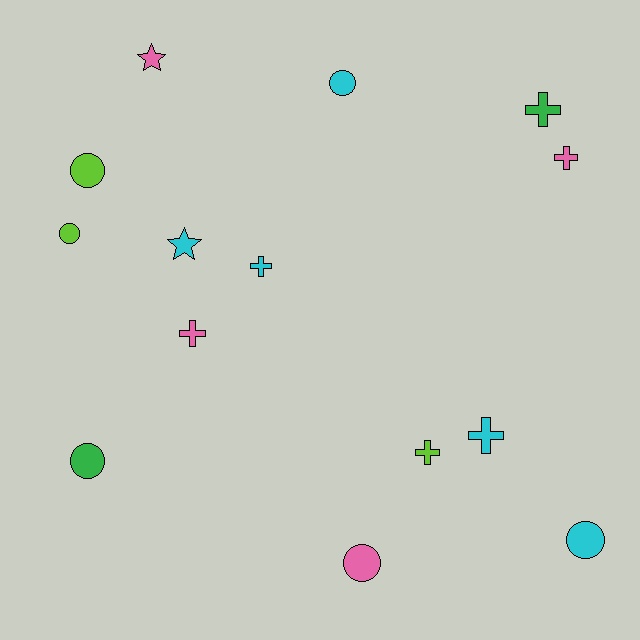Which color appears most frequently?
Cyan, with 5 objects.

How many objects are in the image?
There are 14 objects.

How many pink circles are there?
There is 1 pink circle.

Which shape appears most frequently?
Cross, with 6 objects.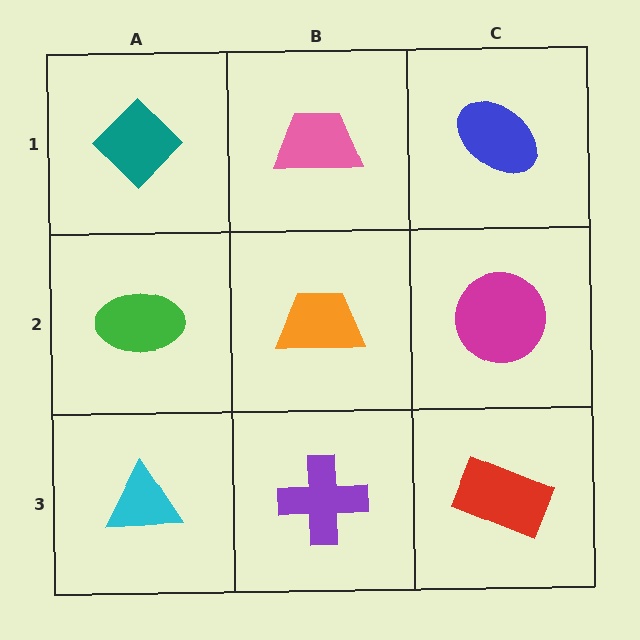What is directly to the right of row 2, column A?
An orange trapezoid.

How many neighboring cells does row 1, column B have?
3.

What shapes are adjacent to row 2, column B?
A pink trapezoid (row 1, column B), a purple cross (row 3, column B), a green ellipse (row 2, column A), a magenta circle (row 2, column C).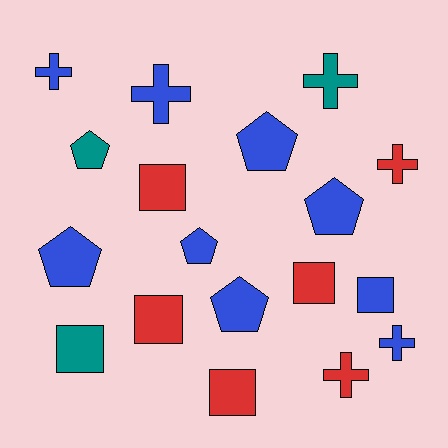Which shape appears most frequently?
Pentagon, with 6 objects.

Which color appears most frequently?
Blue, with 9 objects.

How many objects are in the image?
There are 18 objects.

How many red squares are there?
There are 4 red squares.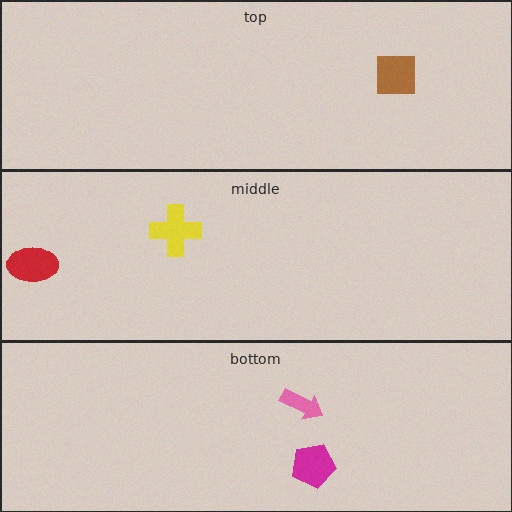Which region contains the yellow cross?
The middle region.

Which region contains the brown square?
The top region.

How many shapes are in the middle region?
2.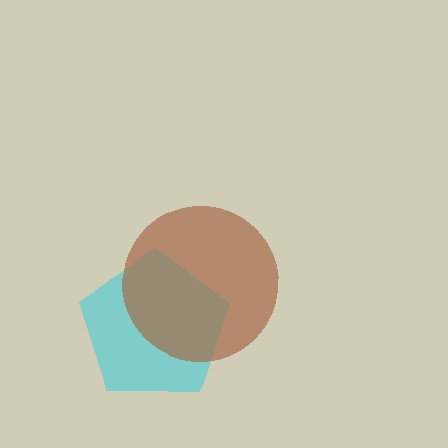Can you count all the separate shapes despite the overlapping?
Yes, there are 2 separate shapes.